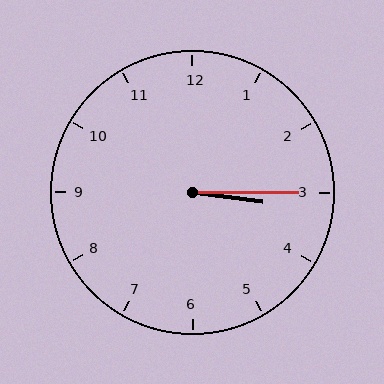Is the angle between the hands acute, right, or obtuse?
It is acute.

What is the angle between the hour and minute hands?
Approximately 8 degrees.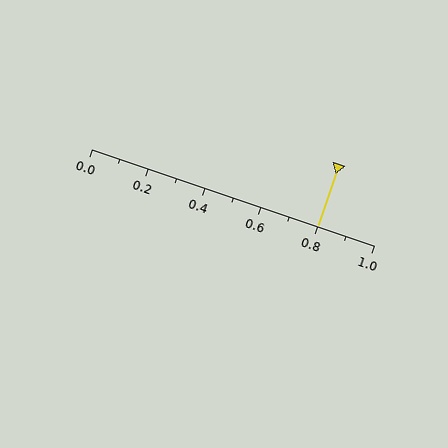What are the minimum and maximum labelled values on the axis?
The axis runs from 0.0 to 1.0.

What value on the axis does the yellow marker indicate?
The marker indicates approximately 0.8.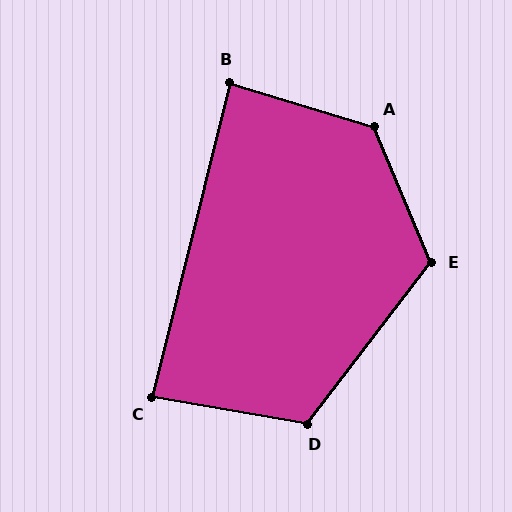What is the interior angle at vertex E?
Approximately 120 degrees (obtuse).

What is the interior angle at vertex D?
Approximately 118 degrees (obtuse).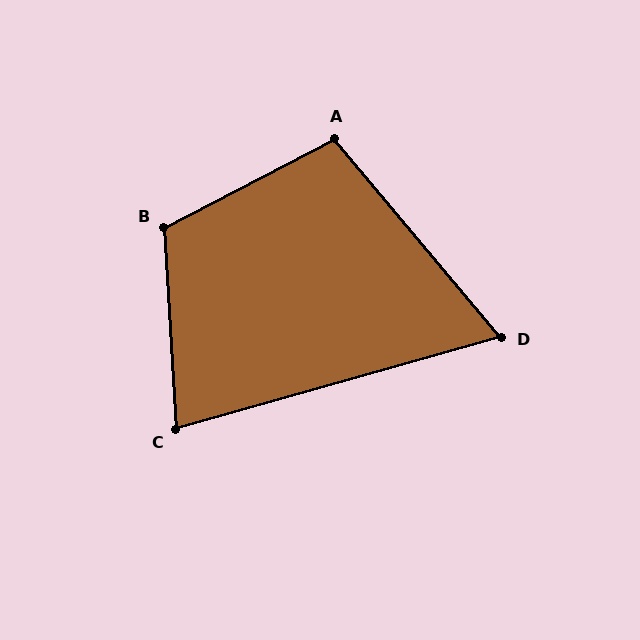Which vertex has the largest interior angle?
B, at approximately 114 degrees.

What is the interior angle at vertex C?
Approximately 78 degrees (acute).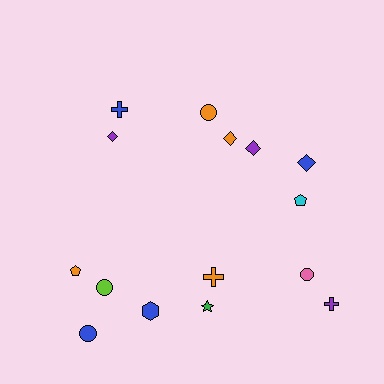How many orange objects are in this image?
There are 4 orange objects.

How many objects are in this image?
There are 15 objects.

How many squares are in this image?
There are no squares.